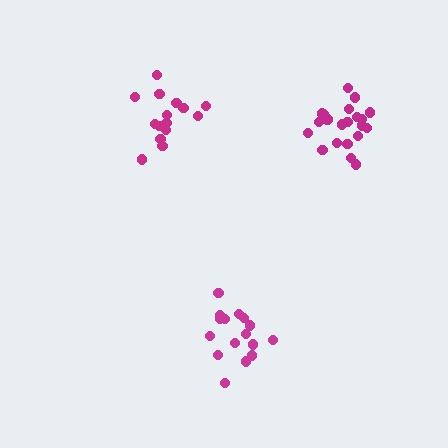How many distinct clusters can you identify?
There are 3 distinct clusters.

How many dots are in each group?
Group 1: 21 dots, Group 2: 15 dots, Group 3: 16 dots (52 total).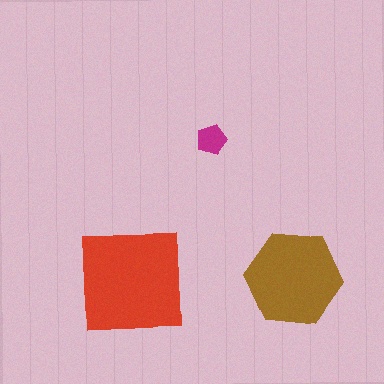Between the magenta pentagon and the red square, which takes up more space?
The red square.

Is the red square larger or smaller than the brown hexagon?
Larger.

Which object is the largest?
The red square.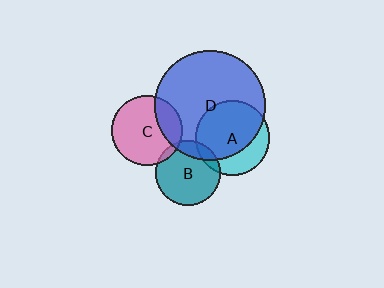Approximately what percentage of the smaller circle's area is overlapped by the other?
Approximately 70%.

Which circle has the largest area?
Circle D (blue).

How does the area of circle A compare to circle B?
Approximately 1.3 times.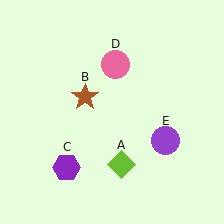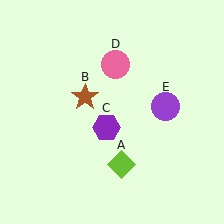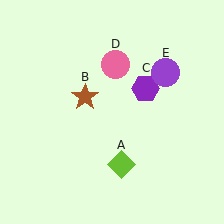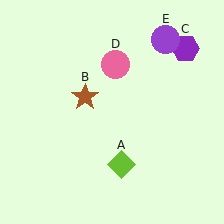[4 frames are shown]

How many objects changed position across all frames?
2 objects changed position: purple hexagon (object C), purple circle (object E).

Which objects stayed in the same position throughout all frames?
Lime diamond (object A) and brown star (object B) and pink circle (object D) remained stationary.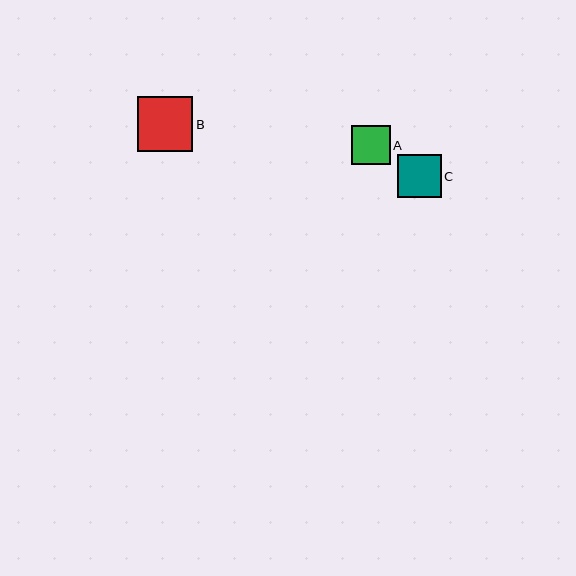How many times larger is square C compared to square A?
Square C is approximately 1.1 times the size of square A.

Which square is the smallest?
Square A is the smallest with a size of approximately 39 pixels.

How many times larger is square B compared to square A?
Square B is approximately 1.4 times the size of square A.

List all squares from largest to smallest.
From largest to smallest: B, C, A.